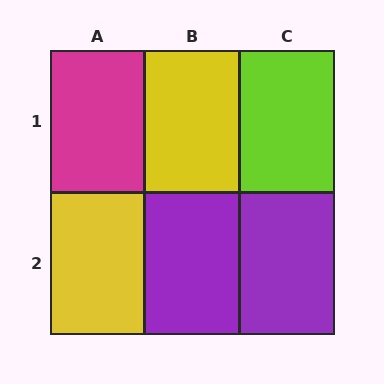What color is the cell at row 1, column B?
Yellow.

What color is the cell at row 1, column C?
Lime.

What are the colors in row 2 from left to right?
Yellow, purple, purple.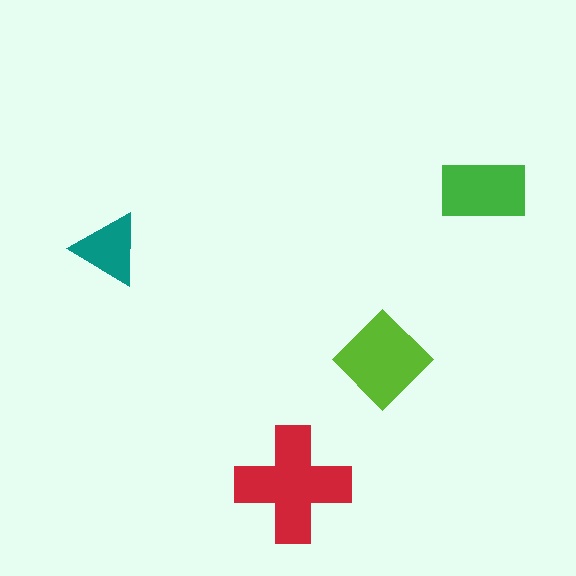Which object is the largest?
The red cross.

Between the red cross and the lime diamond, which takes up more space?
The red cross.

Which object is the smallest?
The teal triangle.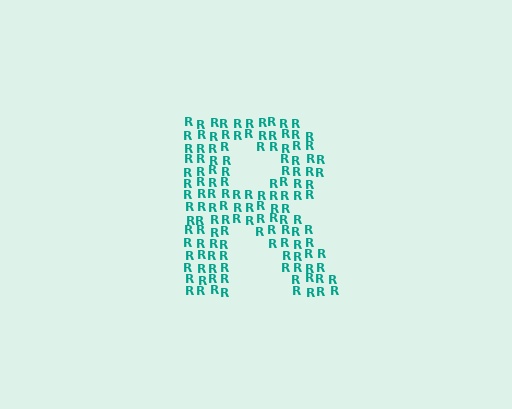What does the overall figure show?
The overall figure shows the letter R.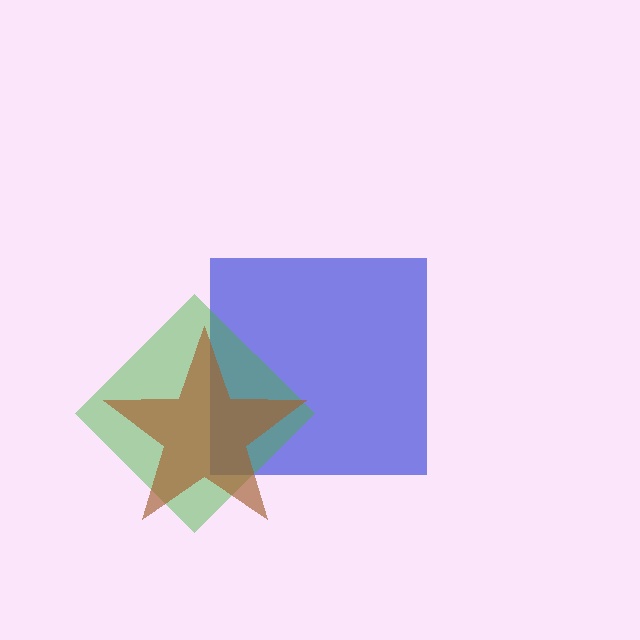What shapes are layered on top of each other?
The layered shapes are: a blue square, a green diamond, a brown star.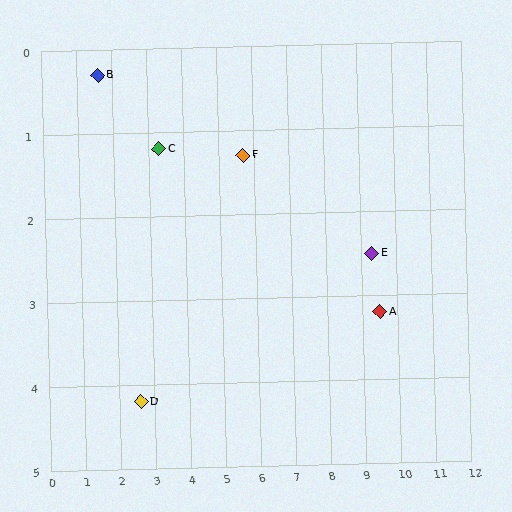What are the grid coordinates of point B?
Point B is at approximately (1.6, 0.3).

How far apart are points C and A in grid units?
Points C and A are about 6.5 grid units apart.